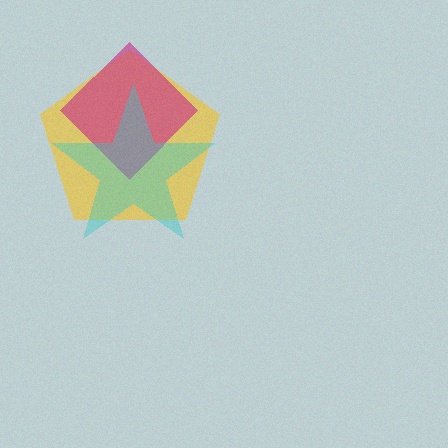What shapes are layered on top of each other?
The layered shapes are: a yellow pentagon, a magenta diamond, a cyan star.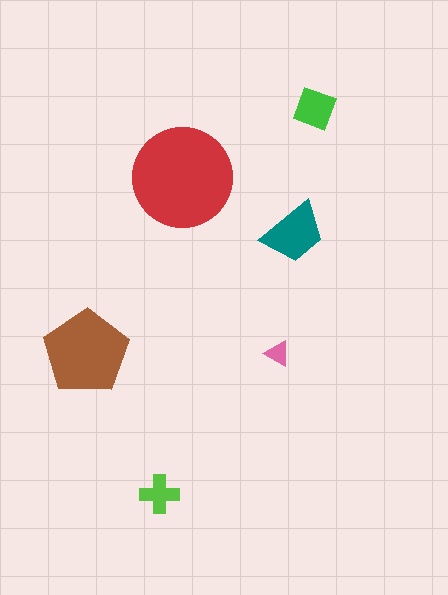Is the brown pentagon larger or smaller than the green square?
Larger.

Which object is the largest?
The red circle.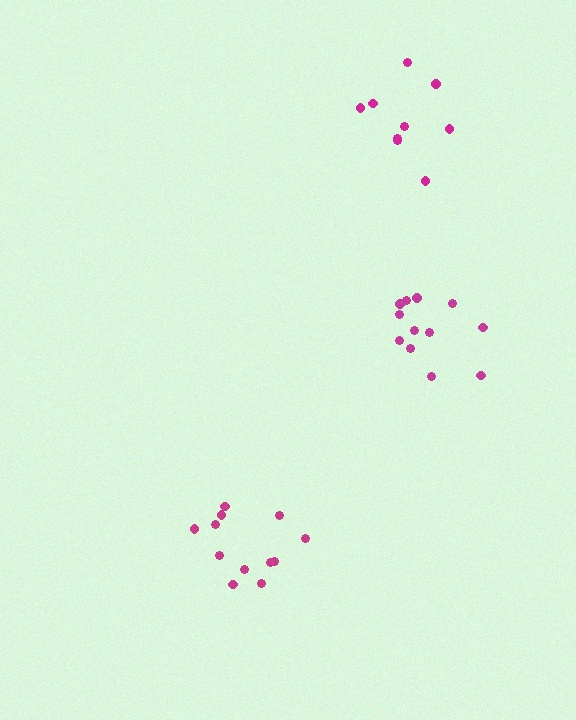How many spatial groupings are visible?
There are 3 spatial groupings.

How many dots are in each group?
Group 1: 12 dots, Group 2: 12 dots, Group 3: 9 dots (33 total).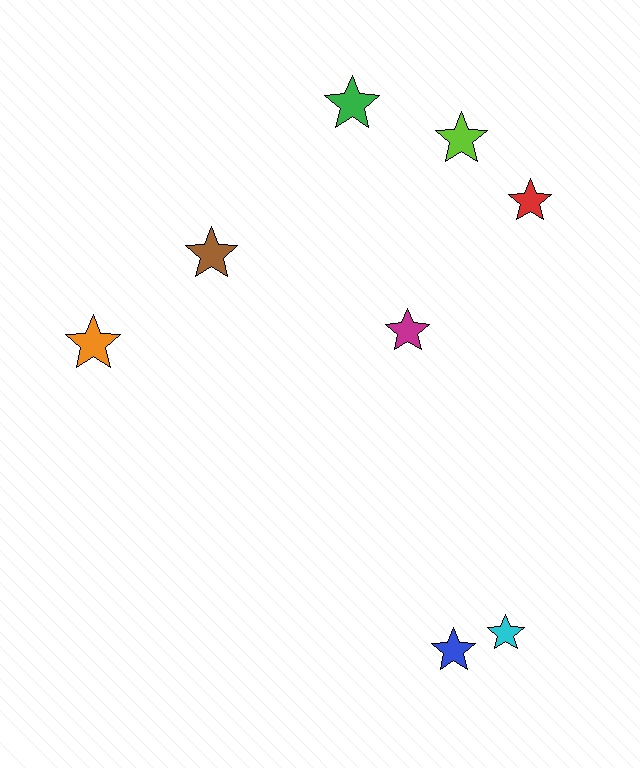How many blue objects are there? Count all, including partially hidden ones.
There is 1 blue object.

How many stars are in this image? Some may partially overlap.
There are 8 stars.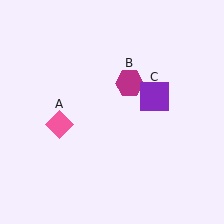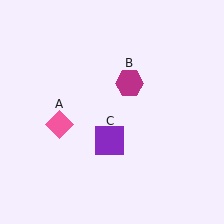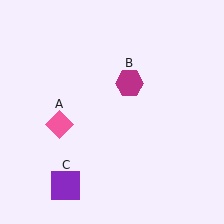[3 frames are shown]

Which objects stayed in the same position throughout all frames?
Pink diamond (object A) and magenta hexagon (object B) remained stationary.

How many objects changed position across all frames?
1 object changed position: purple square (object C).